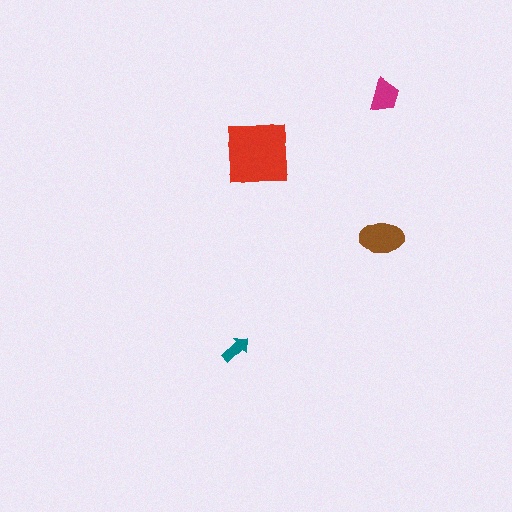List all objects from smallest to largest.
The teal arrow, the magenta trapezoid, the brown ellipse, the red square.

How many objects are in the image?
There are 4 objects in the image.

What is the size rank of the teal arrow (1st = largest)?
4th.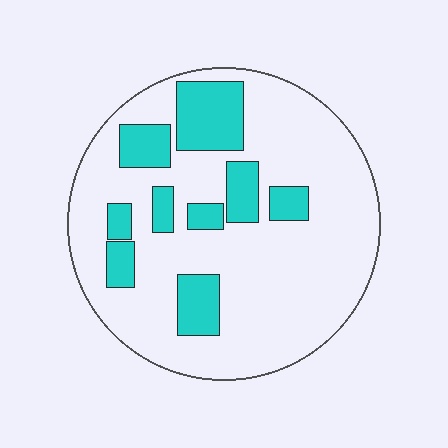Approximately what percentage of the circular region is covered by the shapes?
Approximately 25%.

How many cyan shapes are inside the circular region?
9.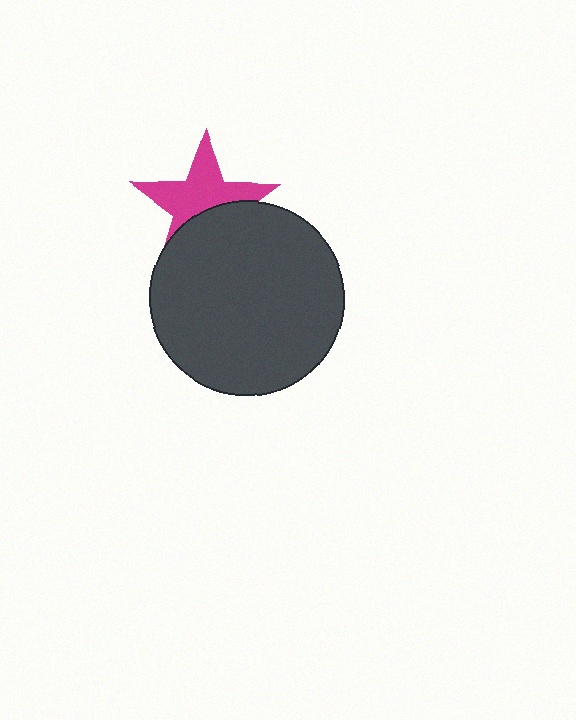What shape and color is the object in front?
The object in front is a dark gray circle.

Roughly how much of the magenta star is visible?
About half of it is visible (roughly 59%).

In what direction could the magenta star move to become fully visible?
The magenta star could move up. That would shift it out from behind the dark gray circle entirely.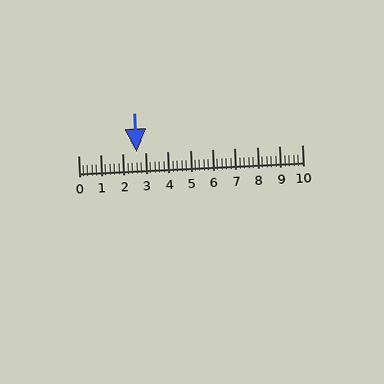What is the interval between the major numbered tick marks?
The major tick marks are spaced 1 units apart.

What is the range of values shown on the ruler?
The ruler shows values from 0 to 10.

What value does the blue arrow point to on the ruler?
The blue arrow points to approximately 2.6.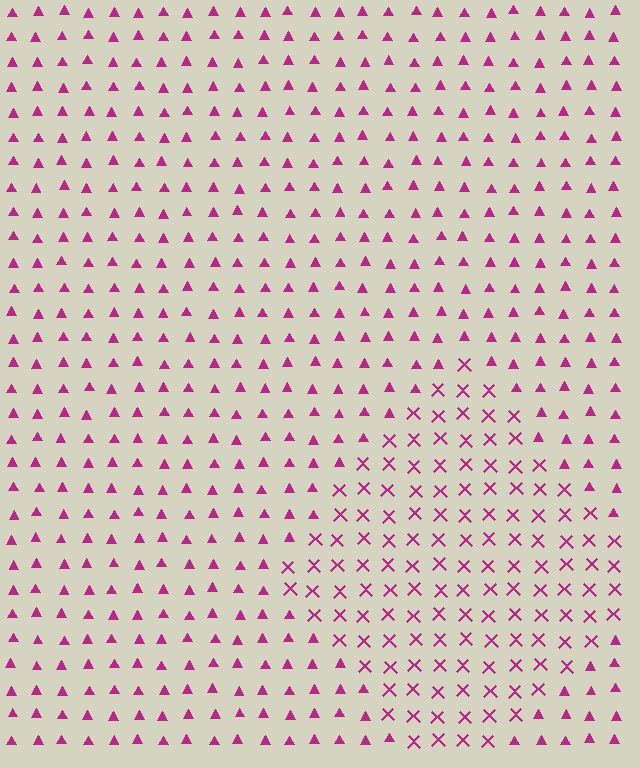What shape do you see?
I see a diamond.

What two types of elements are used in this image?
The image uses X marks inside the diamond region and triangles outside it.